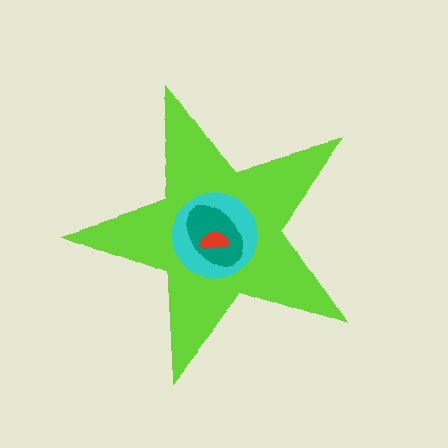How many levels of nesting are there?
4.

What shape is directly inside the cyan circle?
The teal ellipse.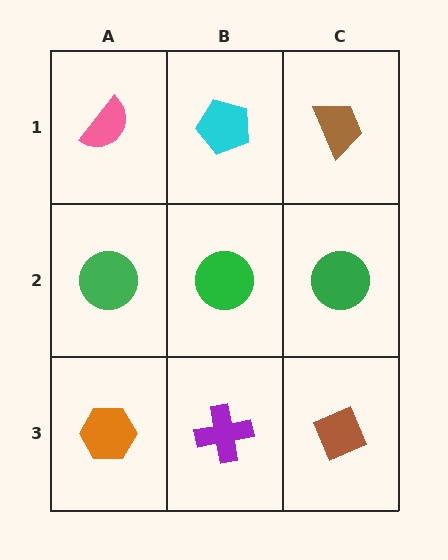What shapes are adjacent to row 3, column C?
A green circle (row 2, column C), a purple cross (row 3, column B).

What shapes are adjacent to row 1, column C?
A green circle (row 2, column C), a cyan pentagon (row 1, column B).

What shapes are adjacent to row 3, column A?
A green circle (row 2, column A), a purple cross (row 3, column B).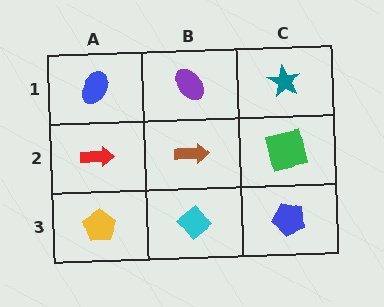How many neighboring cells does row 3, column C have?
2.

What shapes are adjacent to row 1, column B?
A brown arrow (row 2, column B), a blue ellipse (row 1, column A), a teal star (row 1, column C).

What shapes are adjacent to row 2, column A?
A blue ellipse (row 1, column A), a yellow pentagon (row 3, column A), a brown arrow (row 2, column B).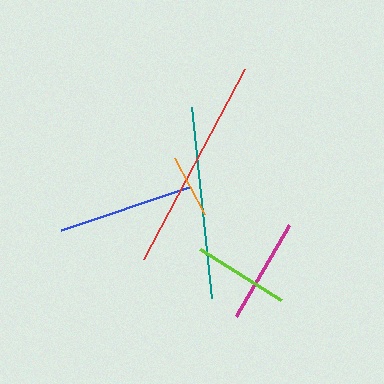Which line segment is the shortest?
The orange line is the shortest at approximately 64 pixels.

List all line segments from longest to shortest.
From longest to shortest: red, teal, blue, magenta, lime, orange.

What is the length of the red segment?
The red segment is approximately 215 pixels long.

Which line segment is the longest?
The red line is the longest at approximately 215 pixels.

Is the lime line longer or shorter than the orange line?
The lime line is longer than the orange line.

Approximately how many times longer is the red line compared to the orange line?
The red line is approximately 3.4 times the length of the orange line.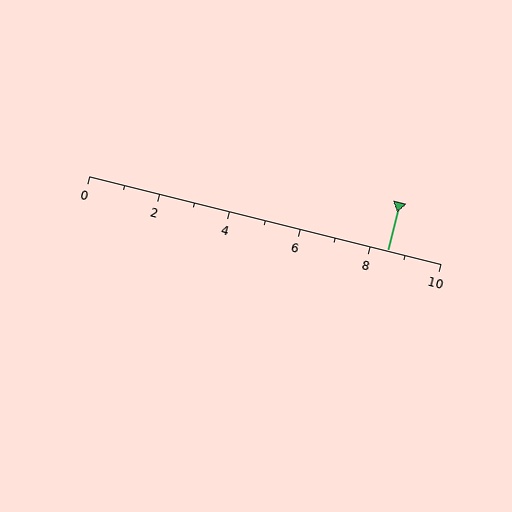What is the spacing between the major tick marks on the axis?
The major ticks are spaced 2 apart.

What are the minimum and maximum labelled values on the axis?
The axis runs from 0 to 10.